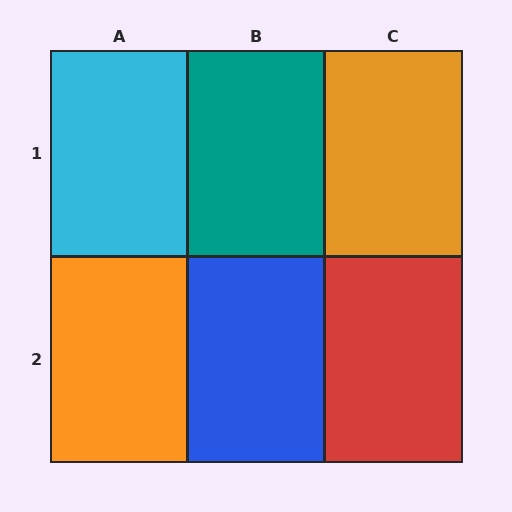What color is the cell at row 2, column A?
Orange.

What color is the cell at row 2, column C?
Red.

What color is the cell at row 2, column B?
Blue.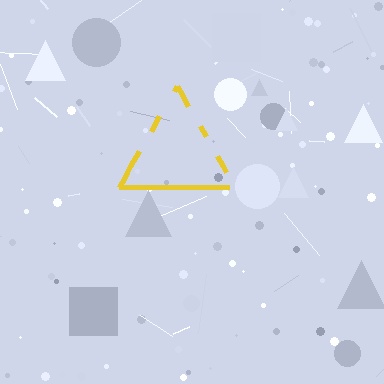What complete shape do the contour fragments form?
The contour fragments form a triangle.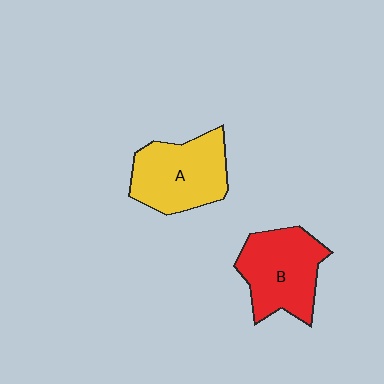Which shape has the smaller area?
Shape A (yellow).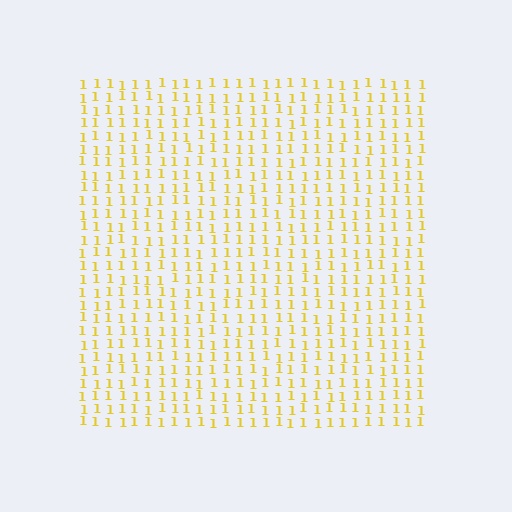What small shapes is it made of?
It is made of small digit 1's.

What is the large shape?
The large shape is a square.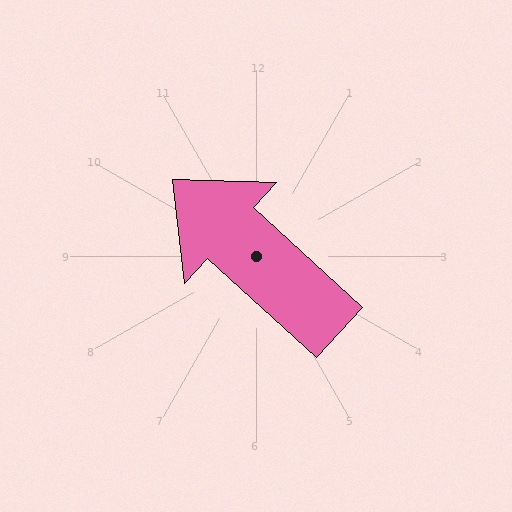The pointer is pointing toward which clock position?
Roughly 10 o'clock.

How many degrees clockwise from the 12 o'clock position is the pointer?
Approximately 313 degrees.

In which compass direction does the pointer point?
Northwest.